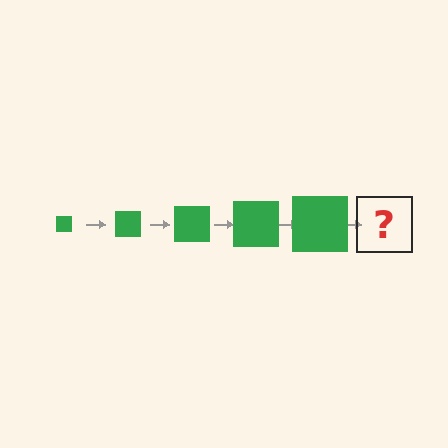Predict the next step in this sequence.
The next step is a green square, larger than the previous one.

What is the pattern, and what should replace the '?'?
The pattern is that the square gets progressively larger each step. The '?' should be a green square, larger than the previous one.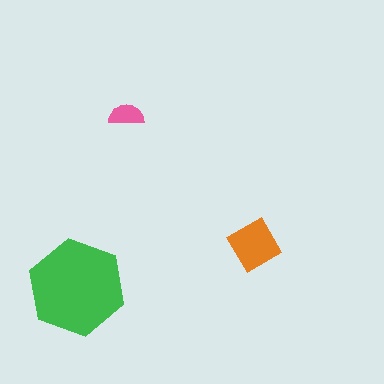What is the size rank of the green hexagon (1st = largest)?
1st.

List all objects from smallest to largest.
The pink semicircle, the orange diamond, the green hexagon.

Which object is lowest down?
The green hexagon is bottommost.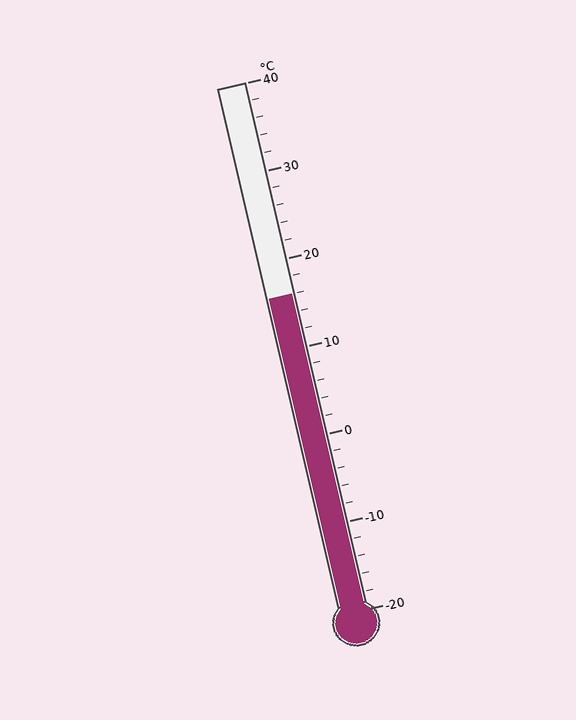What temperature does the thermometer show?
The thermometer shows approximately 16°C.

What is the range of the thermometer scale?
The thermometer scale ranges from -20°C to 40°C.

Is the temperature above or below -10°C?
The temperature is above -10°C.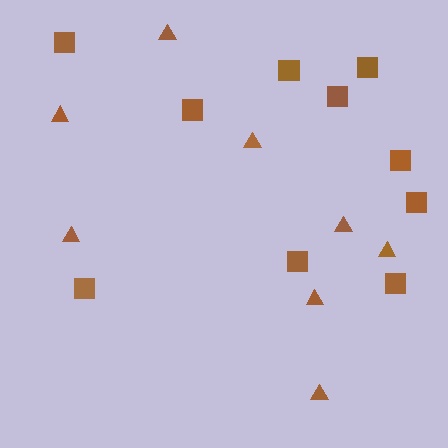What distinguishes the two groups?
There are 2 groups: one group of triangles (8) and one group of squares (10).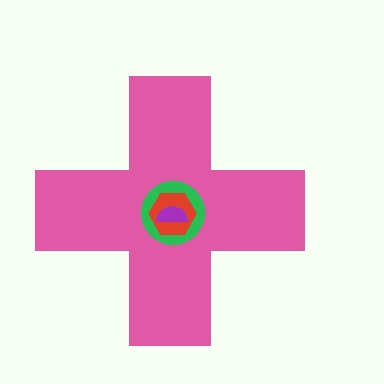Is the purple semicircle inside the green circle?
Yes.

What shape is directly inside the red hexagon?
The purple semicircle.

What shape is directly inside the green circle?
The red hexagon.